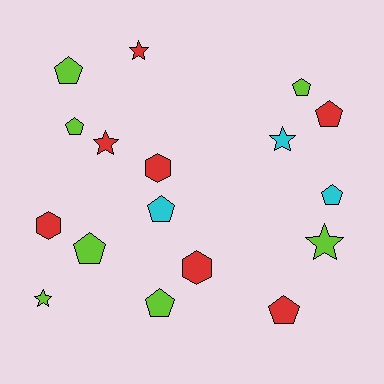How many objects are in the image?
There are 17 objects.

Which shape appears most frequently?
Pentagon, with 9 objects.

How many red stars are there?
There are 2 red stars.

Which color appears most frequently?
Lime, with 7 objects.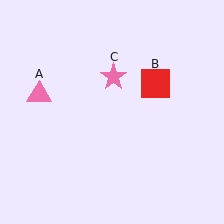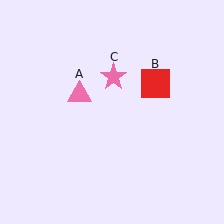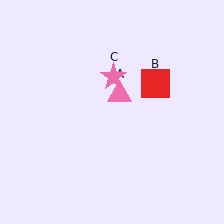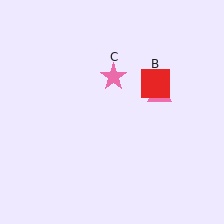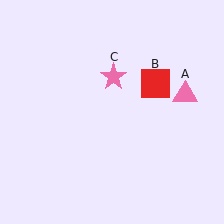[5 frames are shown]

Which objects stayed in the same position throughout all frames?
Red square (object B) and pink star (object C) remained stationary.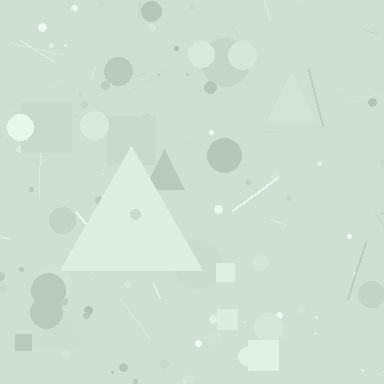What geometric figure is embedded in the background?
A triangle is embedded in the background.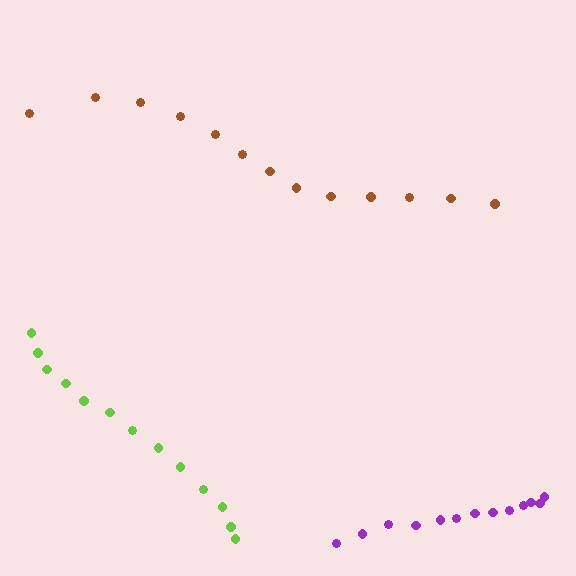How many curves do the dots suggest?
There are 3 distinct paths.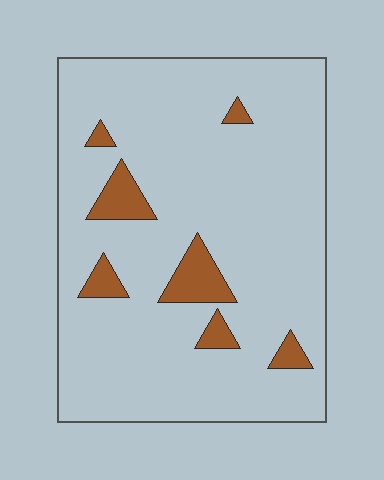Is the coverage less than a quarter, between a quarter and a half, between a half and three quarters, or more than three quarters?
Less than a quarter.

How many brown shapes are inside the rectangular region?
7.